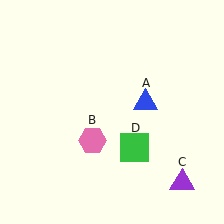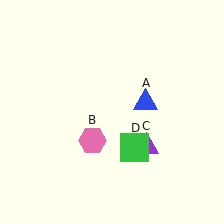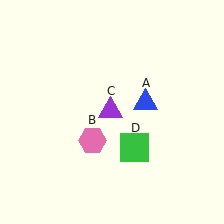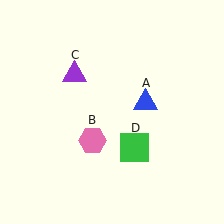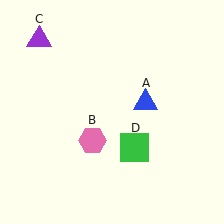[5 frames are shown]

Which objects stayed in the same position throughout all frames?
Blue triangle (object A) and pink hexagon (object B) and green square (object D) remained stationary.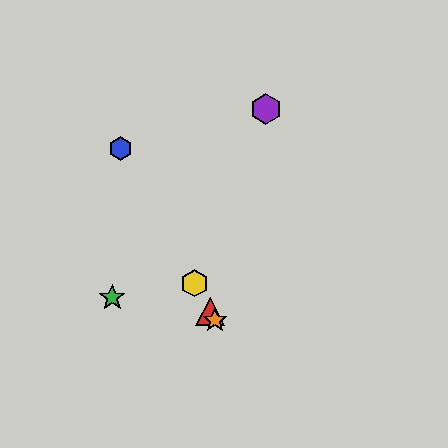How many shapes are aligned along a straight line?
4 shapes (the red triangle, the blue hexagon, the yellow hexagon, the orange star) are aligned along a straight line.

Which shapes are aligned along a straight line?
The red triangle, the blue hexagon, the yellow hexagon, the orange star are aligned along a straight line.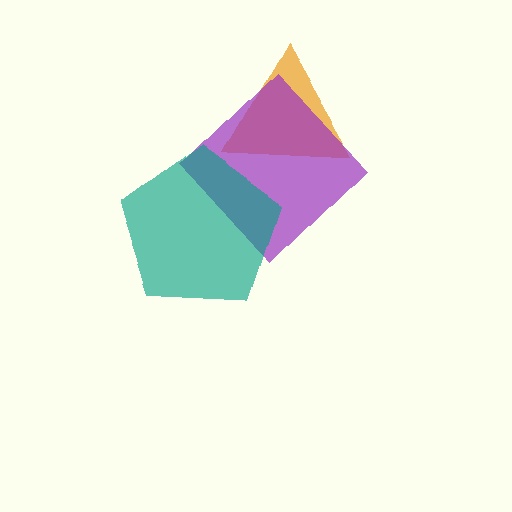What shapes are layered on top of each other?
The layered shapes are: an orange triangle, a purple diamond, a teal pentagon.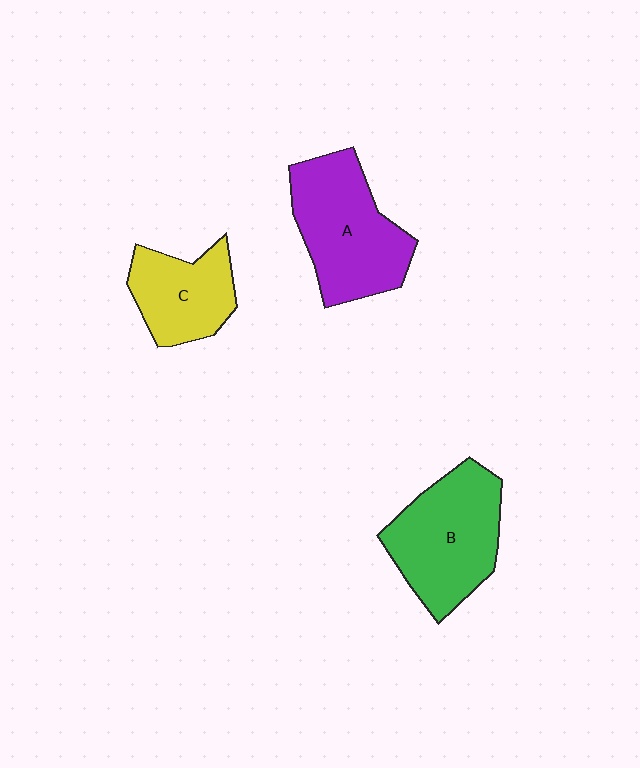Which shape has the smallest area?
Shape C (yellow).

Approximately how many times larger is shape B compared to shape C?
Approximately 1.5 times.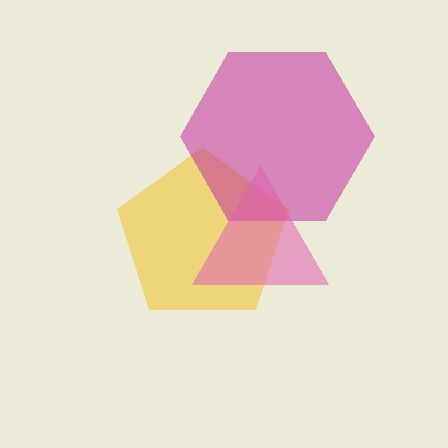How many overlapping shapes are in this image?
There are 3 overlapping shapes in the image.